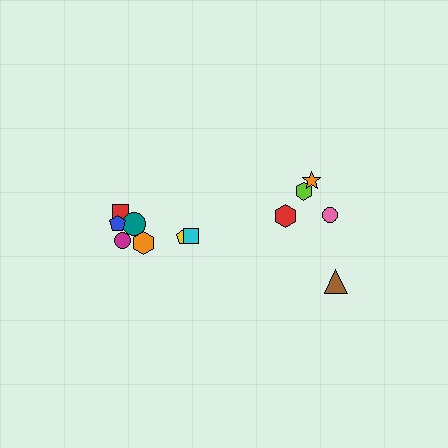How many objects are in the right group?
There are 5 objects.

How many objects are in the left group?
There are 7 objects.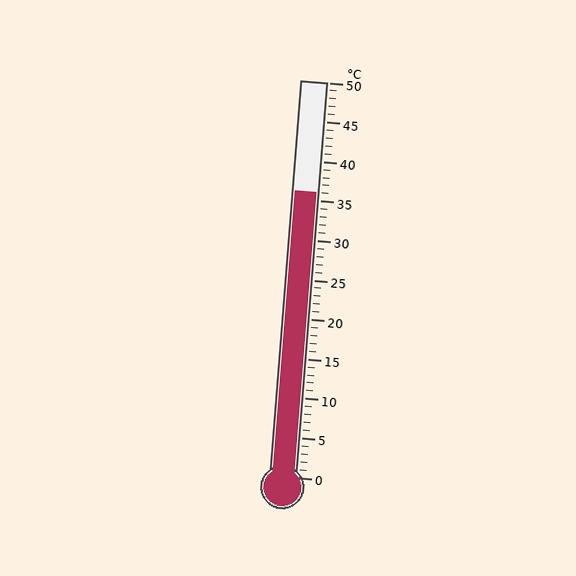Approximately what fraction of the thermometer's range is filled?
The thermometer is filled to approximately 70% of its range.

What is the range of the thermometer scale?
The thermometer scale ranges from 0°C to 50°C.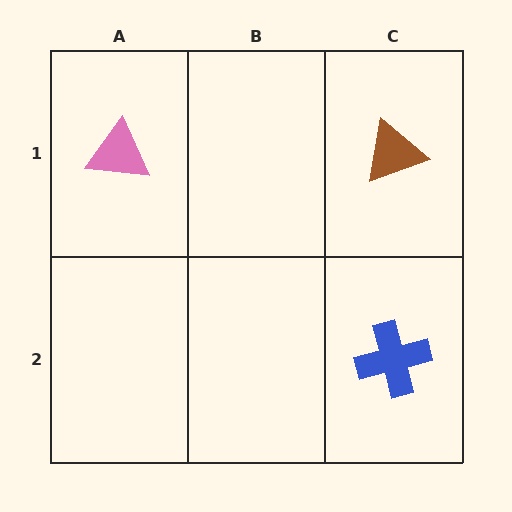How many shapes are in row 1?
2 shapes.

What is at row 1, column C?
A brown triangle.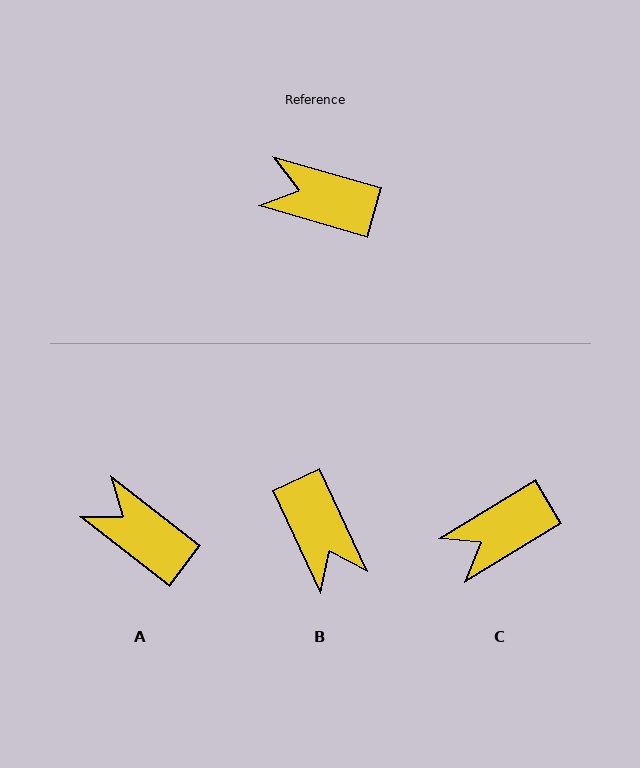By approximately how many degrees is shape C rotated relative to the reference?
Approximately 47 degrees counter-clockwise.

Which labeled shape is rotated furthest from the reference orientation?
B, about 131 degrees away.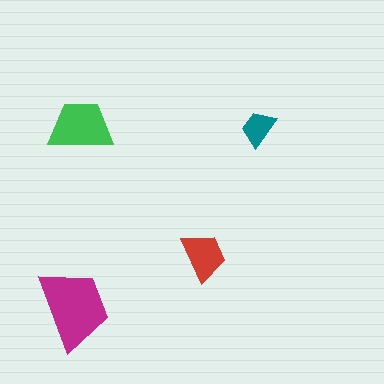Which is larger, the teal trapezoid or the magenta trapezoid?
The magenta one.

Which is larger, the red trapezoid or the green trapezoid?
The green one.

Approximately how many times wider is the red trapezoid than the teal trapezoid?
About 1.5 times wider.